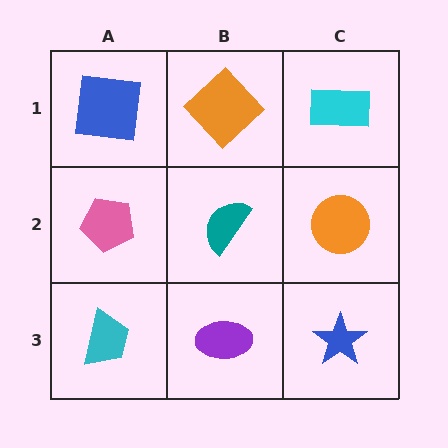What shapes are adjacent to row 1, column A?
A pink pentagon (row 2, column A), an orange diamond (row 1, column B).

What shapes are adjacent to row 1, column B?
A teal semicircle (row 2, column B), a blue square (row 1, column A), a cyan rectangle (row 1, column C).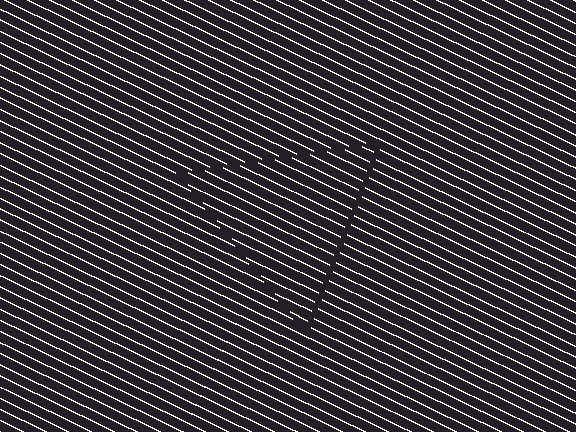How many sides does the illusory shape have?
3 sides — the line-ends trace a triangle.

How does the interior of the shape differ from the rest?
The interior of the shape contains the same grating, shifted by half a period — the contour is defined by the phase discontinuity where line-ends from the inner and outer gratings abut.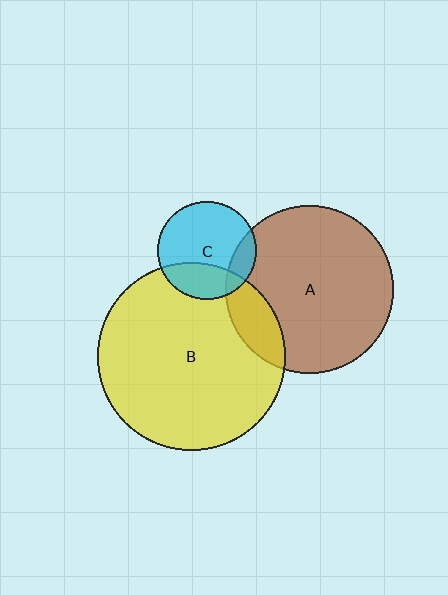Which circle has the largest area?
Circle B (yellow).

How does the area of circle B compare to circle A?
Approximately 1.3 times.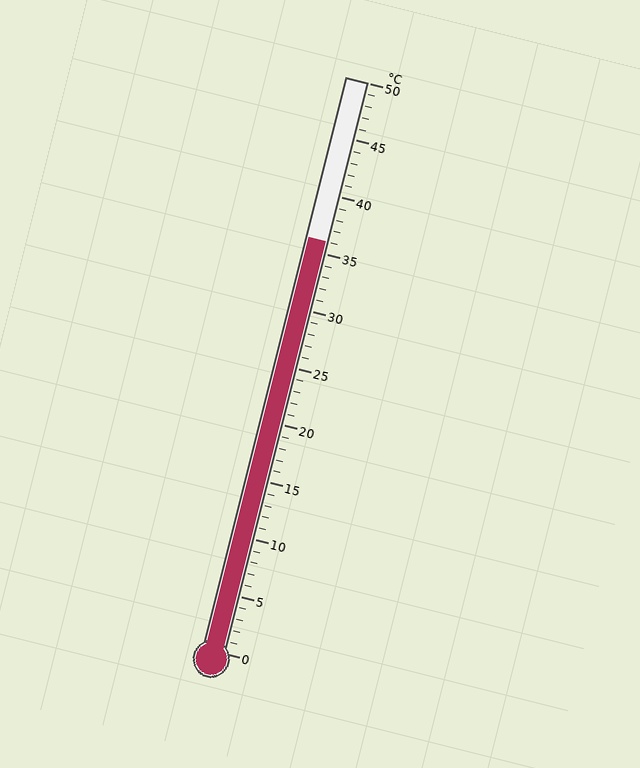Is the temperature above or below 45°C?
The temperature is below 45°C.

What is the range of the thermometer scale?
The thermometer scale ranges from 0°C to 50°C.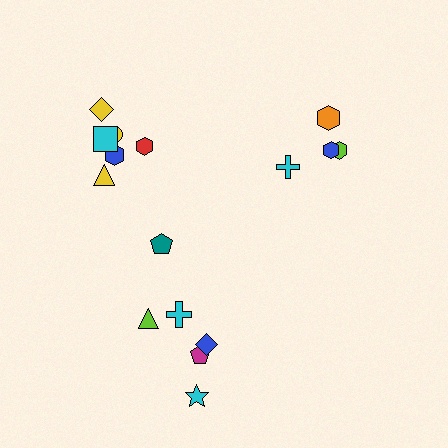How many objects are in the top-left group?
There are 7 objects.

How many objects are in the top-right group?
There are 4 objects.